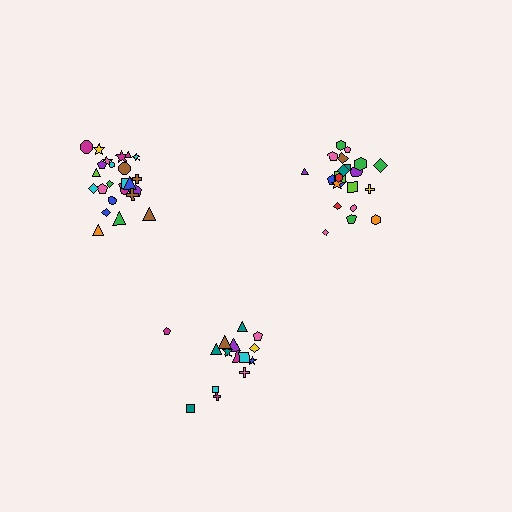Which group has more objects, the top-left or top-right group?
The top-left group.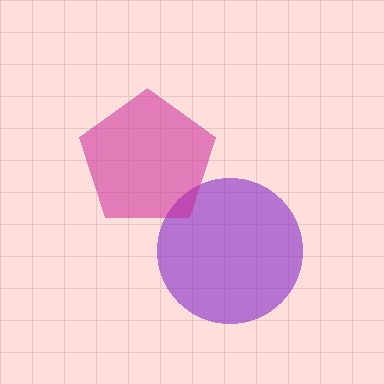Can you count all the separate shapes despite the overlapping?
Yes, there are 2 separate shapes.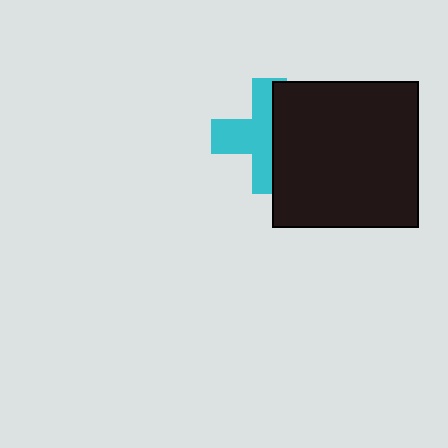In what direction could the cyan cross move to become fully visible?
The cyan cross could move left. That would shift it out from behind the black square entirely.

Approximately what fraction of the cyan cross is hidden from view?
Roughly 46% of the cyan cross is hidden behind the black square.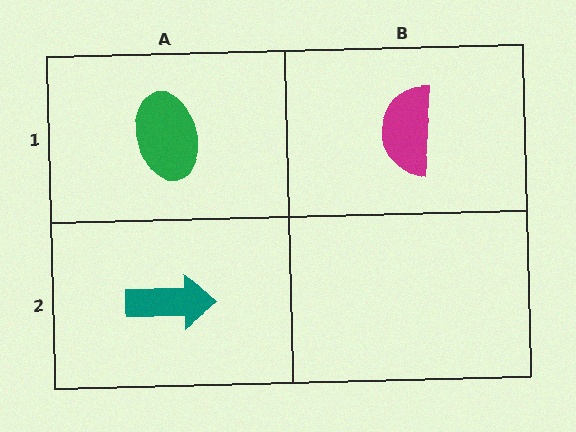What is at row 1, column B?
A magenta semicircle.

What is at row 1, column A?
A green ellipse.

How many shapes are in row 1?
2 shapes.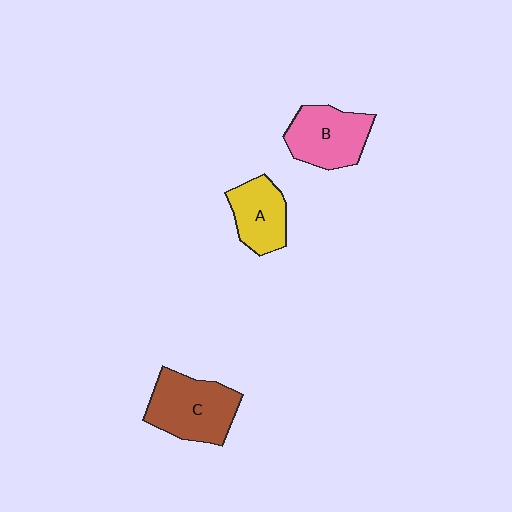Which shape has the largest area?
Shape C (brown).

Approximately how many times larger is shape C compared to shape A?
Approximately 1.4 times.